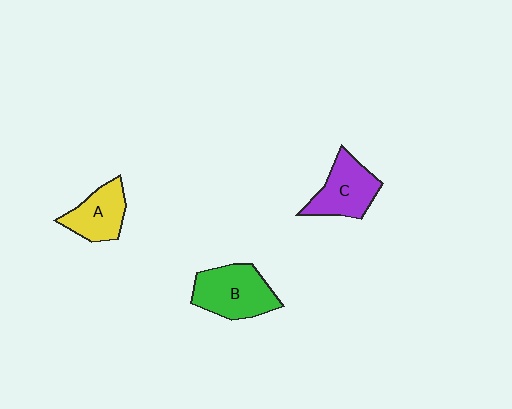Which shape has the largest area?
Shape B (green).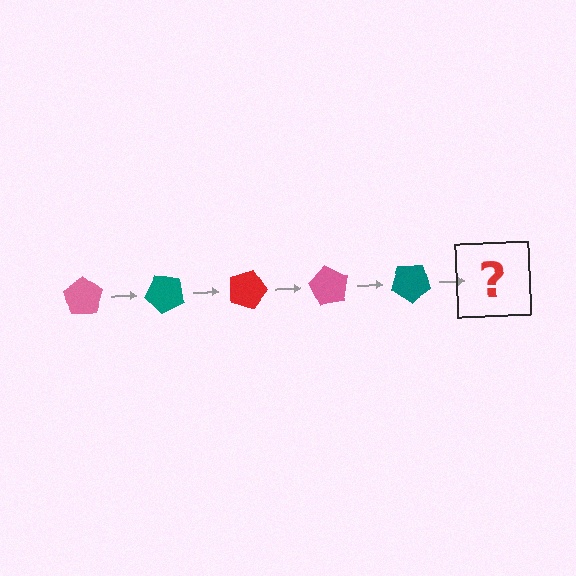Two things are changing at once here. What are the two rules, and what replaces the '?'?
The two rules are that it rotates 45 degrees each step and the color cycles through pink, teal, and red. The '?' should be a red pentagon, rotated 225 degrees from the start.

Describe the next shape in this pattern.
It should be a red pentagon, rotated 225 degrees from the start.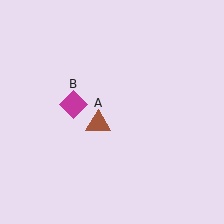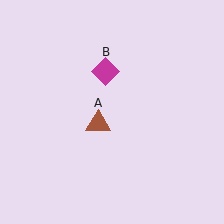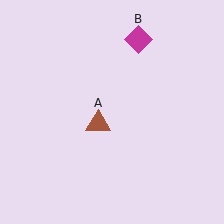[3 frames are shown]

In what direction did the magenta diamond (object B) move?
The magenta diamond (object B) moved up and to the right.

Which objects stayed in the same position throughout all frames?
Brown triangle (object A) remained stationary.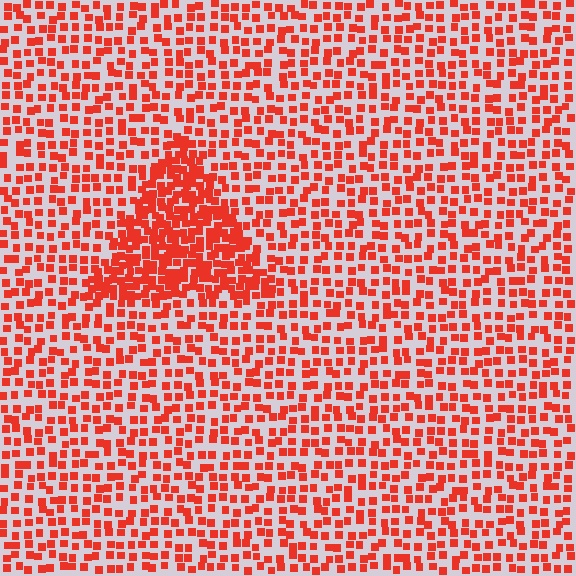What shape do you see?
I see a triangle.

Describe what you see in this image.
The image contains small red elements arranged at two different densities. A triangle-shaped region is visible where the elements are more densely packed than the surrounding area.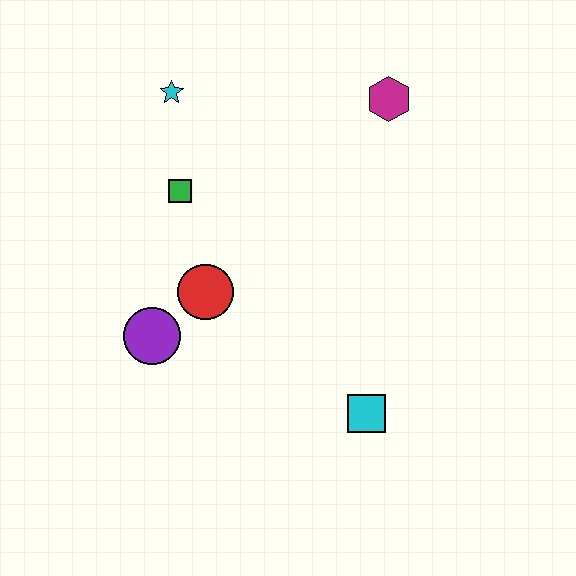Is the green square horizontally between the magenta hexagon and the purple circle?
Yes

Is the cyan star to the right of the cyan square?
No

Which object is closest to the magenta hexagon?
The cyan star is closest to the magenta hexagon.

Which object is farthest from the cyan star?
The cyan square is farthest from the cyan star.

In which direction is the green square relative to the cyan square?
The green square is above the cyan square.